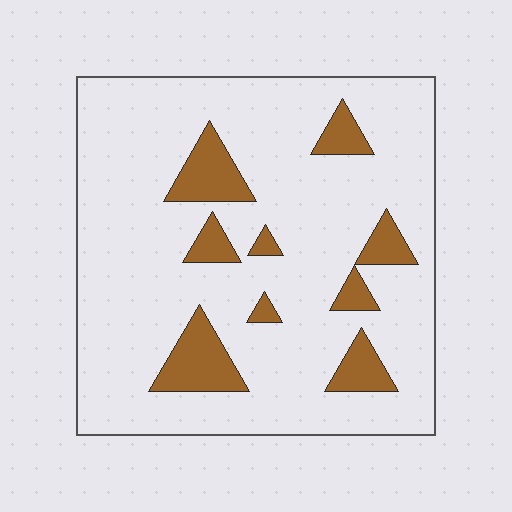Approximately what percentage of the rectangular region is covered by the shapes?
Approximately 15%.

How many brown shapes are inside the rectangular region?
9.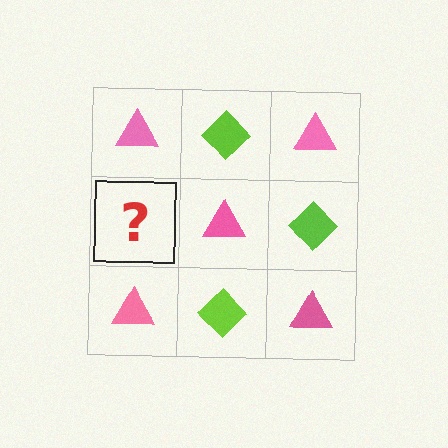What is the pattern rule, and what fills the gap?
The rule is that it alternates pink triangle and lime diamond in a checkerboard pattern. The gap should be filled with a lime diamond.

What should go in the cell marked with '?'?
The missing cell should contain a lime diamond.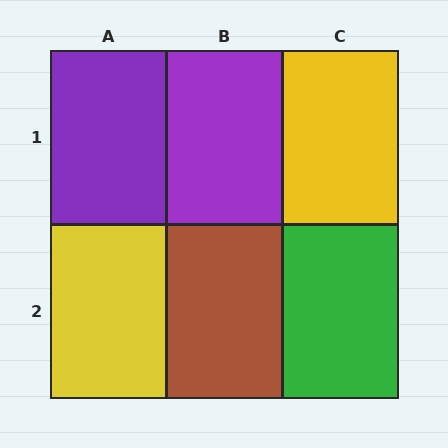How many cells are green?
1 cell is green.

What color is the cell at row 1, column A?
Purple.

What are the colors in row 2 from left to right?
Yellow, brown, green.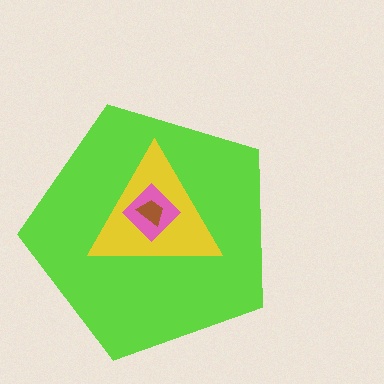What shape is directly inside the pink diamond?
The brown trapezoid.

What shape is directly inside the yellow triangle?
The pink diamond.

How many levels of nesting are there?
4.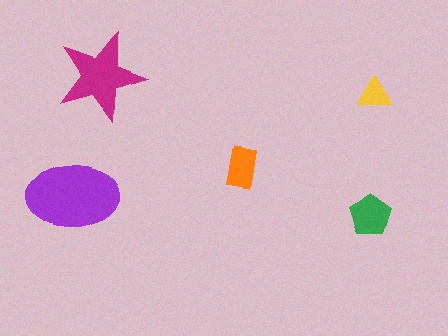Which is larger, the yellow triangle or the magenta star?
The magenta star.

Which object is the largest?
The purple ellipse.